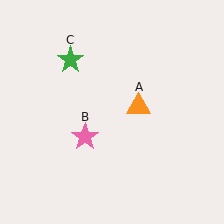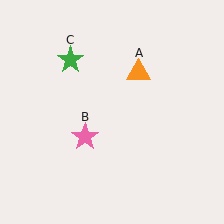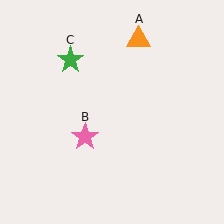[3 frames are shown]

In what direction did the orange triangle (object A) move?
The orange triangle (object A) moved up.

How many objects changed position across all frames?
1 object changed position: orange triangle (object A).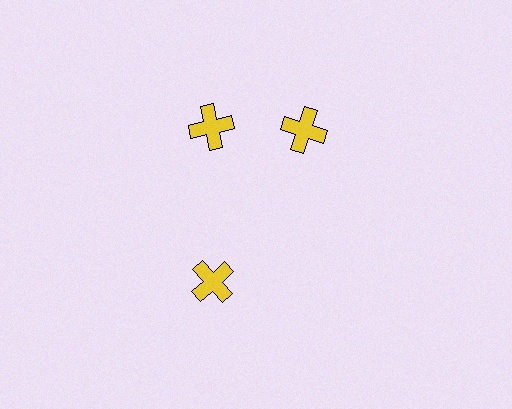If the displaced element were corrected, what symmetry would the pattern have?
It would have 3-fold rotational symmetry — the pattern would map onto itself every 120 degrees.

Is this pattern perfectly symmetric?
No. The 3 yellow crosses are arranged in a ring, but one element near the 3 o'clock position is rotated out of alignment along the ring, breaking the 3-fold rotational symmetry.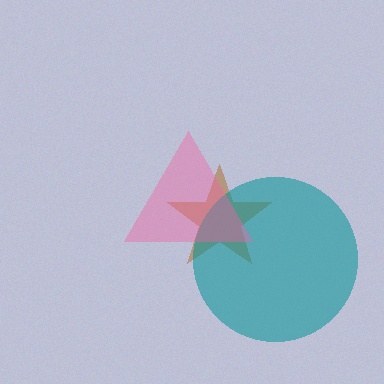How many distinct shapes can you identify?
There are 3 distinct shapes: a brown star, a teal circle, a pink triangle.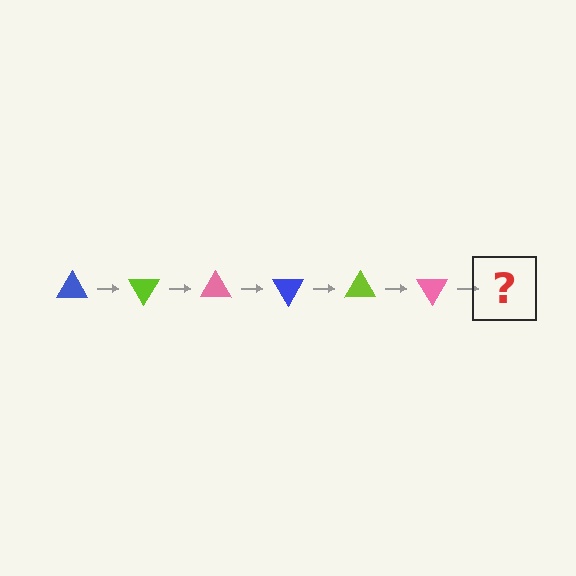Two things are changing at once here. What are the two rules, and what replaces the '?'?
The two rules are that it rotates 60 degrees each step and the color cycles through blue, lime, and pink. The '?' should be a blue triangle, rotated 360 degrees from the start.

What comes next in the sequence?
The next element should be a blue triangle, rotated 360 degrees from the start.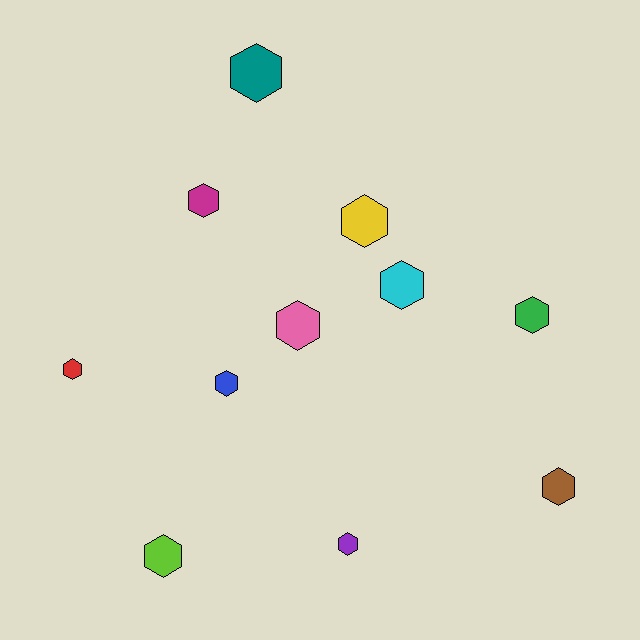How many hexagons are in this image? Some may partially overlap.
There are 11 hexagons.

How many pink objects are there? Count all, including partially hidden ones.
There is 1 pink object.